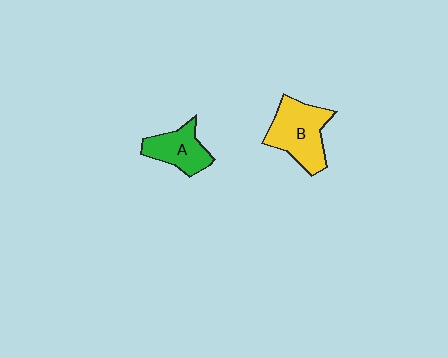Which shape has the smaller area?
Shape A (green).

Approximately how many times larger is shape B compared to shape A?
Approximately 1.4 times.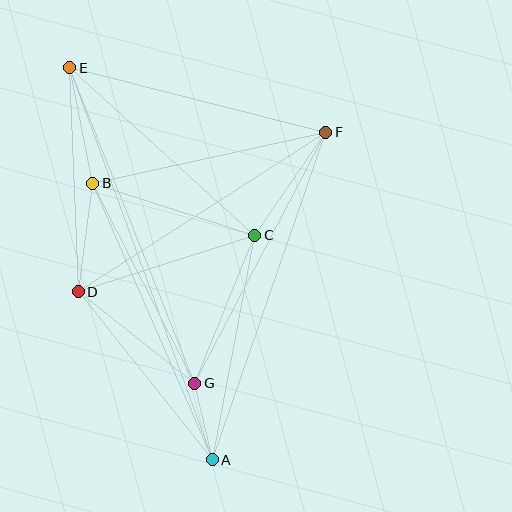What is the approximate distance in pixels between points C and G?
The distance between C and G is approximately 160 pixels.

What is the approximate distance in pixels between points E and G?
The distance between E and G is approximately 339 pixels.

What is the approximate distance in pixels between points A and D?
The distance between A and D is approximately 215 pixels.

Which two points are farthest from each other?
Points A and E are farthest from each other.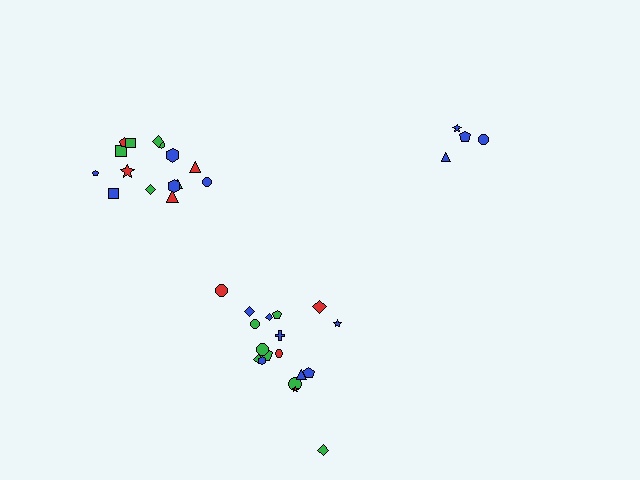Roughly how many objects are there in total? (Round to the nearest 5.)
Roughly 35 objects in total.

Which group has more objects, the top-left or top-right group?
The top-left group.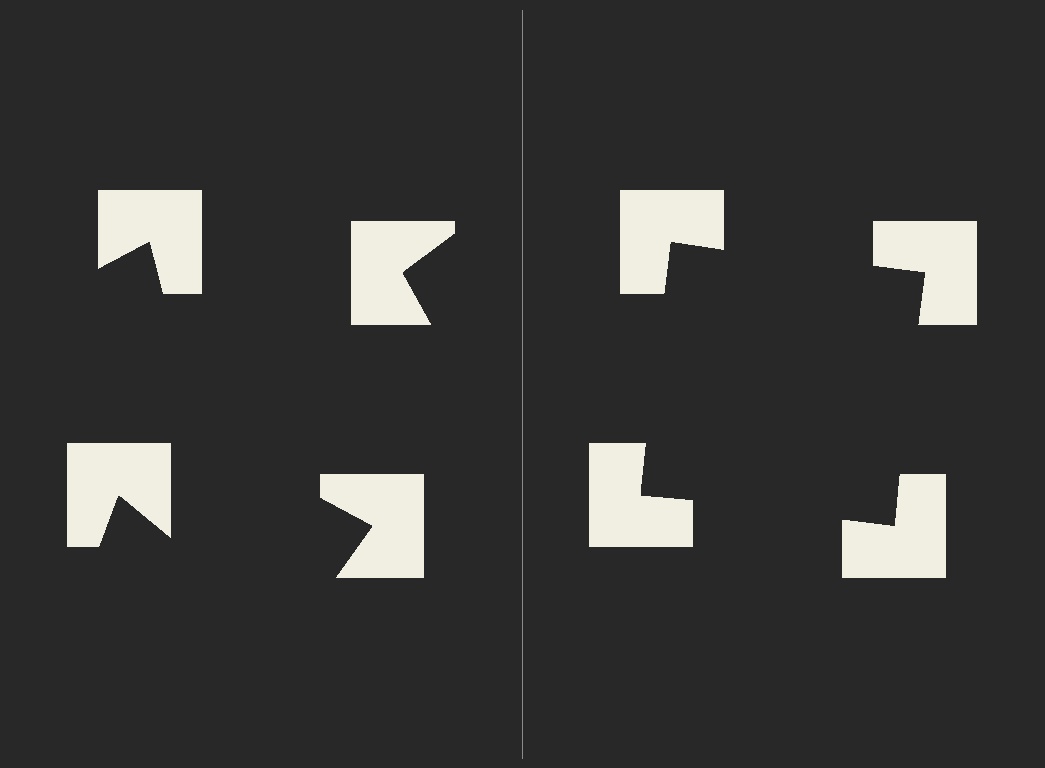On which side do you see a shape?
An illusory square appears on the right side. On the left side the wedge cuts are rotated, so no coherent shape forms.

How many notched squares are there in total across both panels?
8 — 4 on each side.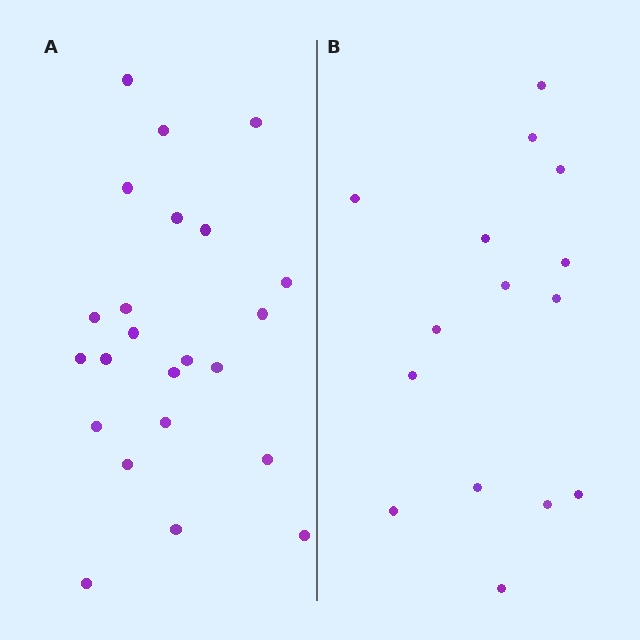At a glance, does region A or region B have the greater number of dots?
Region A (the left region) has more dots.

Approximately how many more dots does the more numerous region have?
Region A has roughly 8 or so more dots than region B.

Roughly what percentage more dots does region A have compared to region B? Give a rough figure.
About 55% more.